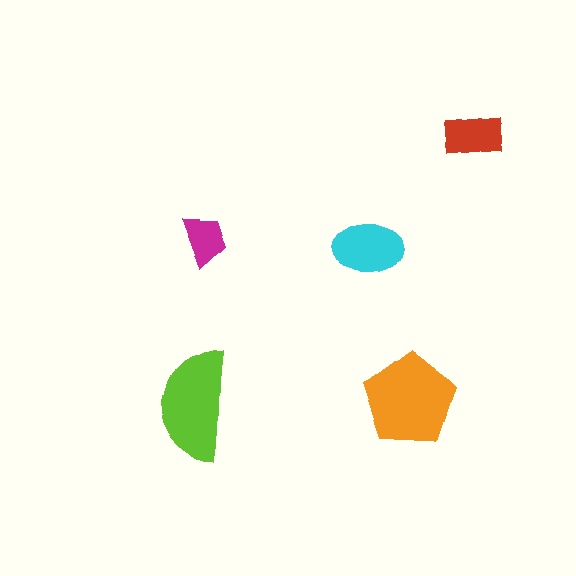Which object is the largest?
The orange pentagon.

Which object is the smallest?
The magenta trapezoid.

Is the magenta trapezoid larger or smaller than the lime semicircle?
Smaller.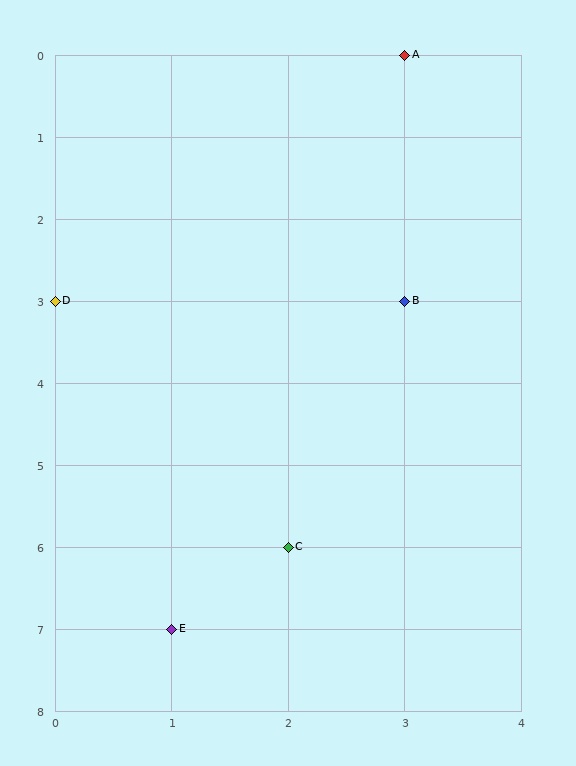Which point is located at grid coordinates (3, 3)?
Point B is at (3, 3).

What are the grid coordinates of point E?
Point E is at grid coordinates (1, 7).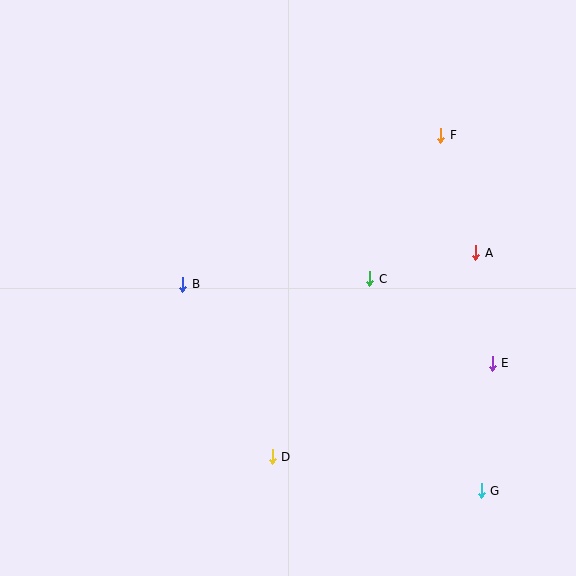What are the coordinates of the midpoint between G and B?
The midpoint between G and B is at (332, 387).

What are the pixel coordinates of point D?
Point D is at (272, 457).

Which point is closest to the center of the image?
Point C at (370, 279) is closest to the center.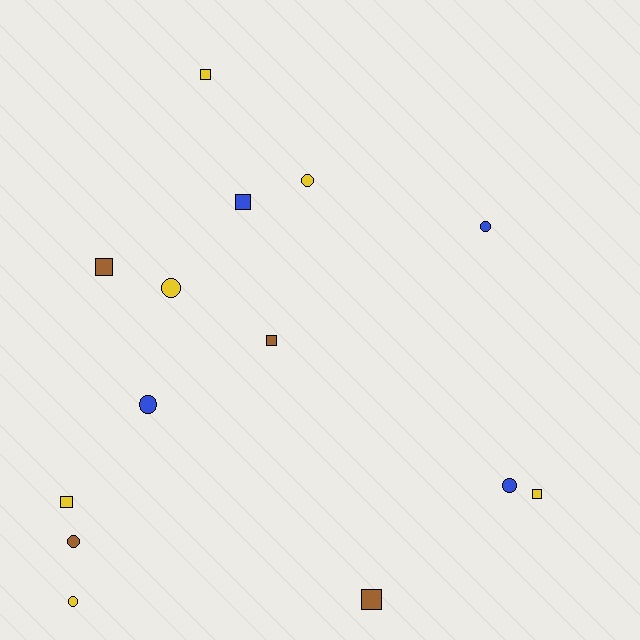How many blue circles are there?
There are 3 blue circles.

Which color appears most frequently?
Yellow, with 6 objects.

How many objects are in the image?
There are 14 objects.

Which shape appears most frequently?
Square, with 7 objects.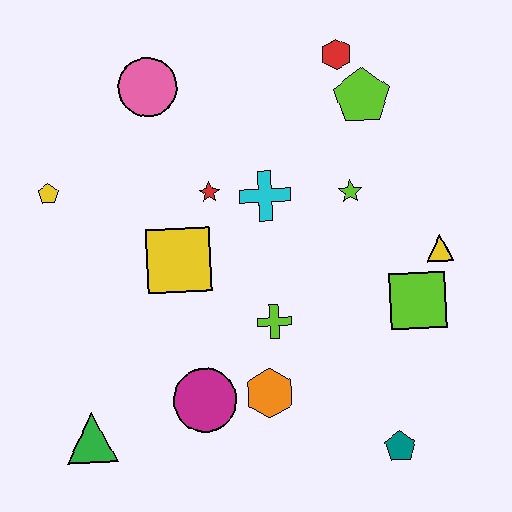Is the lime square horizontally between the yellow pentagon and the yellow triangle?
Yes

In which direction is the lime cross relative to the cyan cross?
The lime cross is below the cyan cross.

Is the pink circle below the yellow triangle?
No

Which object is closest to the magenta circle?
The orange hexagon is closest to the magenta circle.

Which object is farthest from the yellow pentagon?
The teal pentagon is farthest from the yellow pentagon.